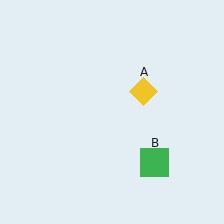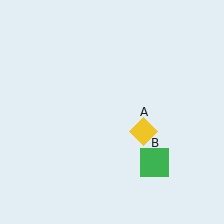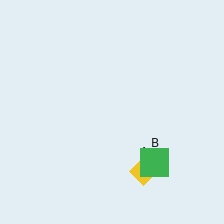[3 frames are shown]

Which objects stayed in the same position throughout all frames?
Green square (object B) remained stationary.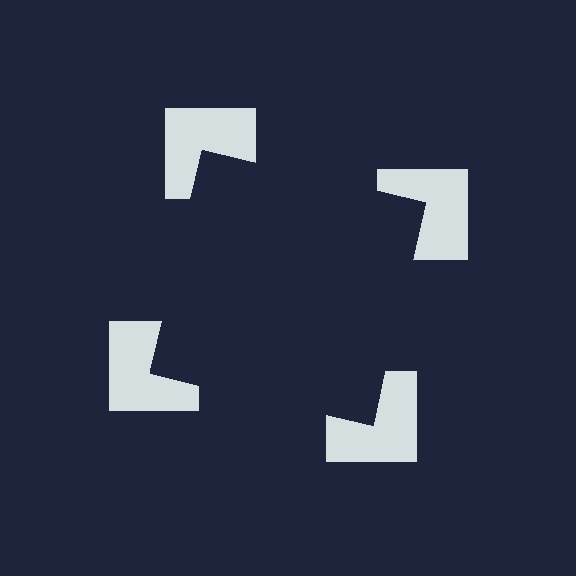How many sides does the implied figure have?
4 sides.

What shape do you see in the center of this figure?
An illusory square — its edges are inferred from the aligned wedge cuts in the notched squares, not physically drawn.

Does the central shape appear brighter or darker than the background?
It typically appears slightly darker than the background, even though no actual brightness change is drawn.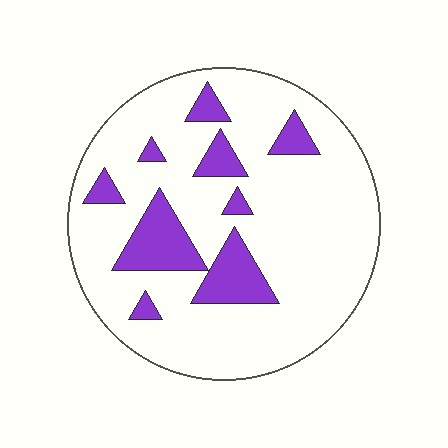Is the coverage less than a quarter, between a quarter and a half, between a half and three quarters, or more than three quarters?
Less than a quarter.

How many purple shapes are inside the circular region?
9.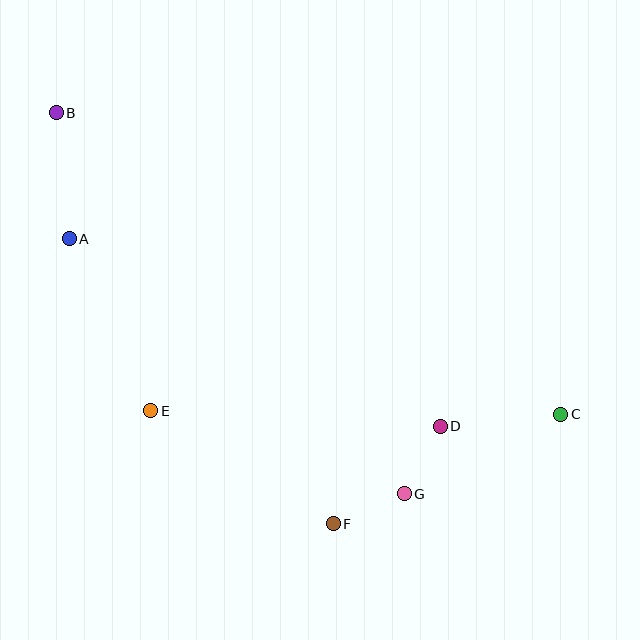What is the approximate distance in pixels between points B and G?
The distance between B and G is approximately 516 pixels.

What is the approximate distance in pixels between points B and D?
The distance between B and D is approximately 496 pixels.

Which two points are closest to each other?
Points D and G are closest to each other.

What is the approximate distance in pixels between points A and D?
The distance between A and D is approximately 416 pixels.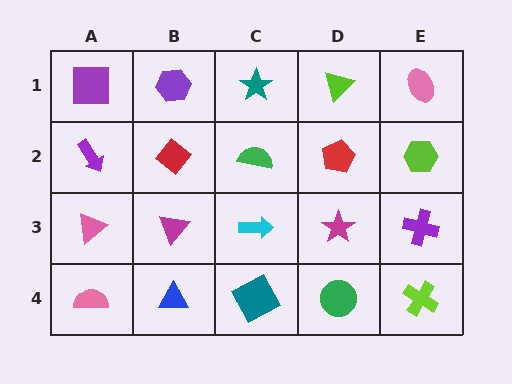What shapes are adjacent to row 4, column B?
A magenta triangle (row 3, column B), a pink semicircle (row 4, column A), a teal square (row 4, column C).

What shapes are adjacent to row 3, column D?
A red pentagon (row 2, column D), a green circle (row 4, column D), a cyan arrow (row 3, column C), a purple cross (row 3, column E).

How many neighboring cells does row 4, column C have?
3.